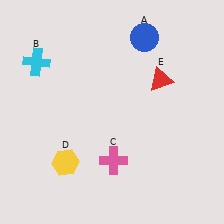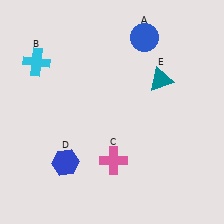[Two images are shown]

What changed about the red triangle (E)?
In Image 1, E is red. In Image 2, it changed to teal.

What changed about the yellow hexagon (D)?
In Image 1, D is yellow. In Image 2, it changed to blue.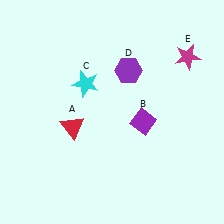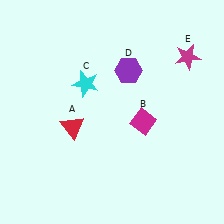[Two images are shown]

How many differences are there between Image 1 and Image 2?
There is 1 difference between the two images.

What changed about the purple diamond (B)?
In Image 1, B is purple. In Image 2, it changed to magenta.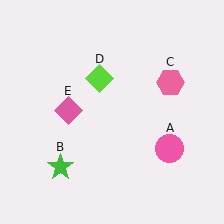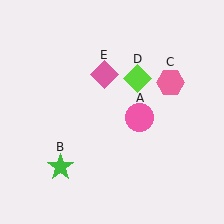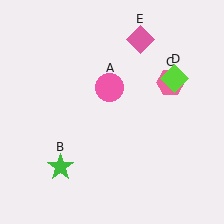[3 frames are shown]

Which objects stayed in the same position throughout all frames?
Green star (object B) and pink hexagon (object C) remained stationary.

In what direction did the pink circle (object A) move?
The pink circle (object A) moved up and to the left.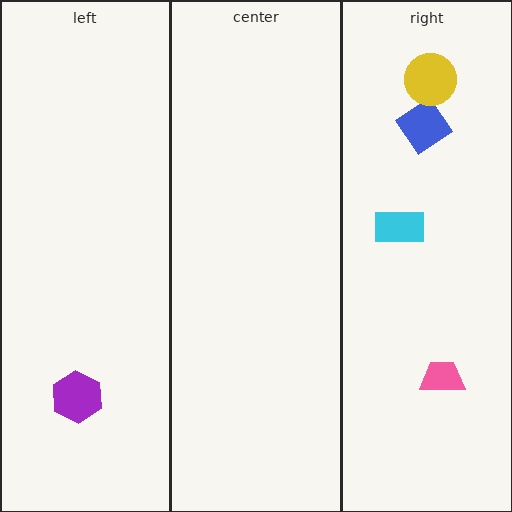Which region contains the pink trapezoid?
The right region.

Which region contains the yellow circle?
The right region.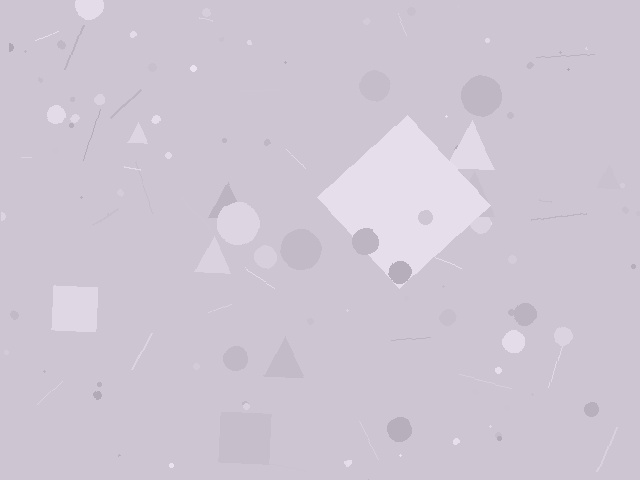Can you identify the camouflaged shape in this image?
The camouflaged shape is a diamond.